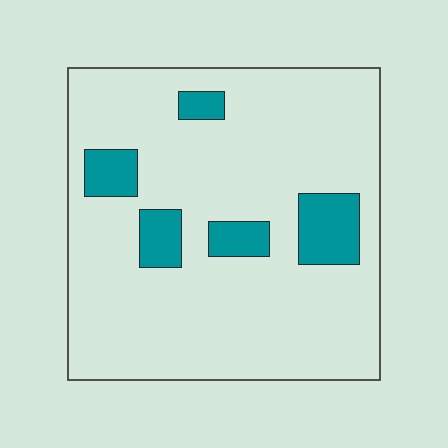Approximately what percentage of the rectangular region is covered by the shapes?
Approximately 15%.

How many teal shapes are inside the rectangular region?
5.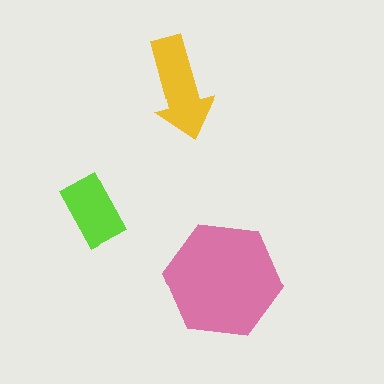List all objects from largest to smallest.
The pink hexagon, the yellow arrow, the lime rectangle.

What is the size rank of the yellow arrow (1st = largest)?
2nd.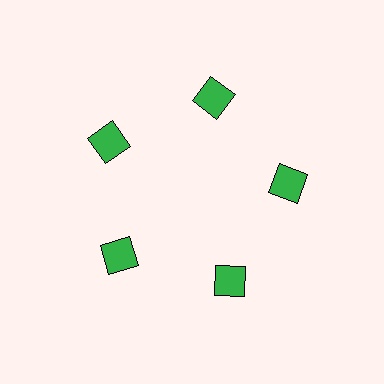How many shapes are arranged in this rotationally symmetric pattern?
There are 5 shapes, arranged in 5 groups of 1.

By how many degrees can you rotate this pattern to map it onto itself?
The pattern maps onto itself every 72 degrees of rotation.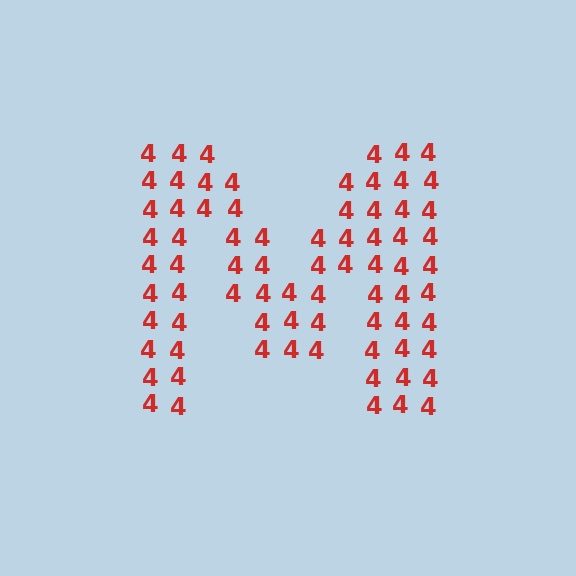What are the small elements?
The small elements are digit 4's.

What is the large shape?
The large shape is the letter M.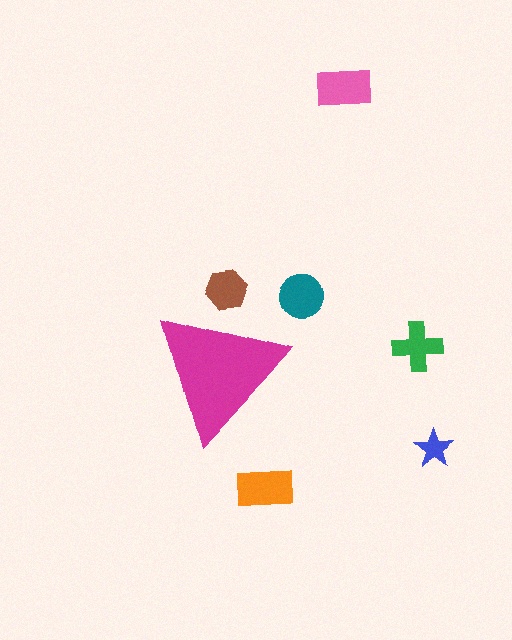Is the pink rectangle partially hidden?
No, the pink rectangle is fully visible.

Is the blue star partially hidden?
No, the blue star is fully visible.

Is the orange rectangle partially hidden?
No, the orange rectangle is fully visible.